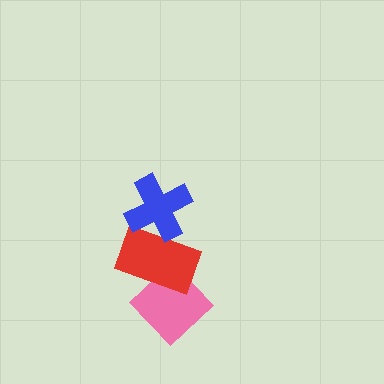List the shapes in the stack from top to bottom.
From top to bottom: the blue cross, the red rectangle, the pink diamond.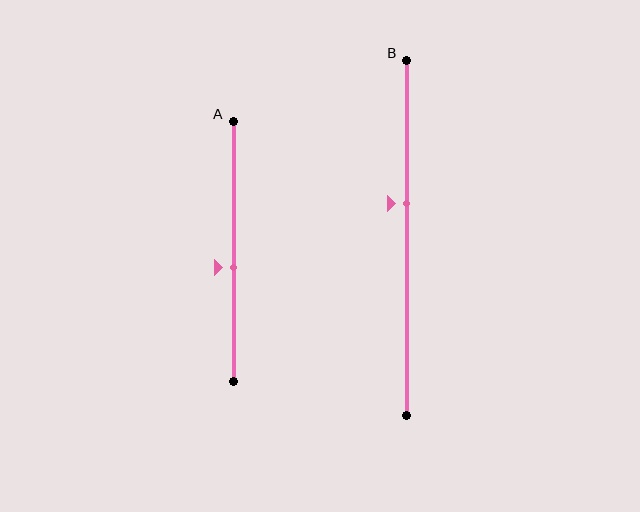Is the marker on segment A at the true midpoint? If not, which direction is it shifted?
No, the marker on segment A is shifted downward by about 6% of the segment length.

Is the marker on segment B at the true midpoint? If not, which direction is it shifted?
No, the marker on segment B is shifted upward by about 10% of the segment length.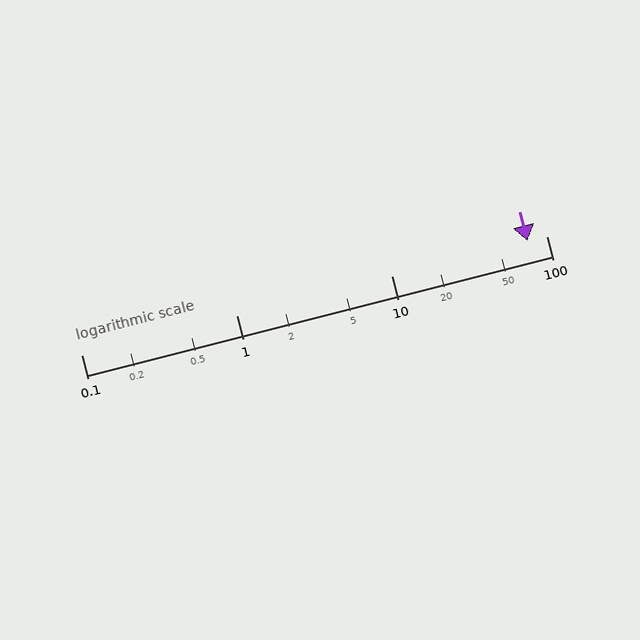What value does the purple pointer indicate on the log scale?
The pointer indicates approximately 76.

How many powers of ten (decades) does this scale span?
The scale spans 3 decades, from 0.1 to 100.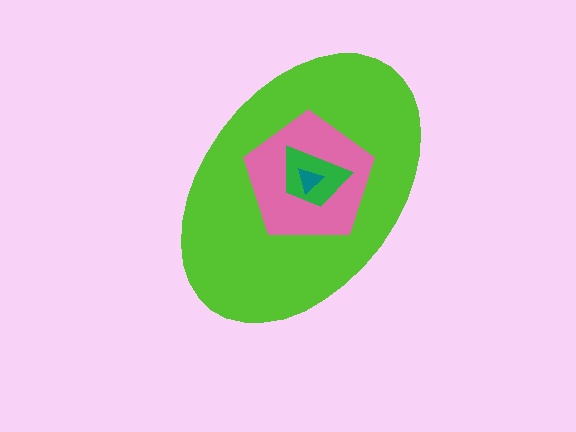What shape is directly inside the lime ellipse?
The pink pentagon.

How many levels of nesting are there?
4.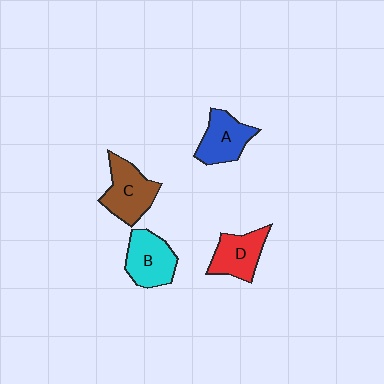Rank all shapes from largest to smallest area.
From largest to smallest: C (brown), B (cyan), D (red), A (blue).